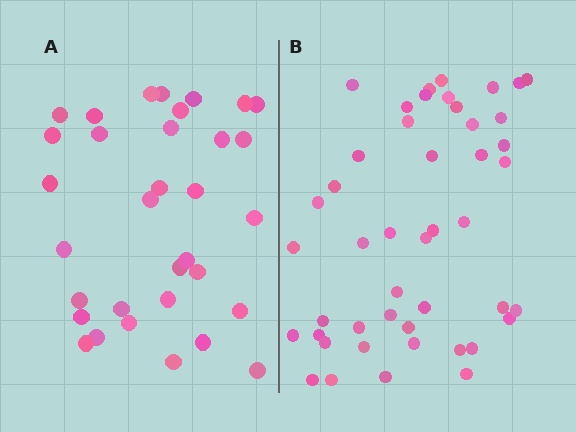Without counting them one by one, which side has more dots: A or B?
Region B (the right region) has more dots.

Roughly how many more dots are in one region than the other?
Region B has approximately 15 more dots than region A.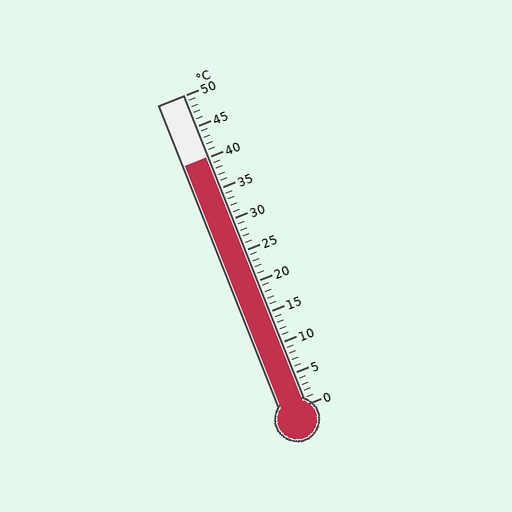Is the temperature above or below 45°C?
The temperature is below 45°C.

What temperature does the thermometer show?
The thermometer shows approximately 40°C.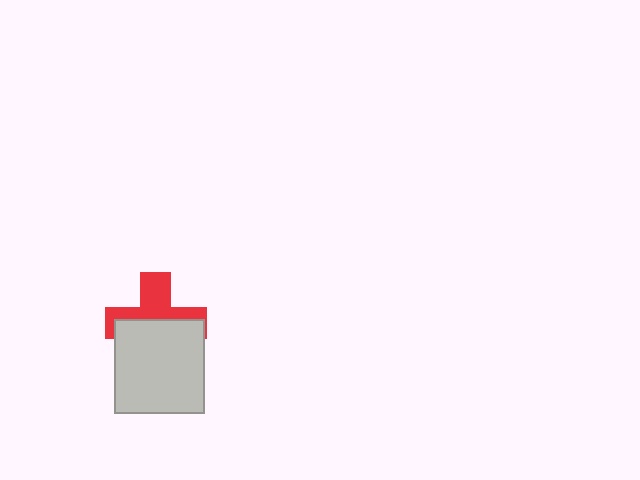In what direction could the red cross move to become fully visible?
The red cross could move up. That would shift it out from behind the light gray rectangle entirely.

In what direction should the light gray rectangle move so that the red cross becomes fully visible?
The light gray rectangle should move down. That is the shortest direction to clear the overlap and leave the red cross fully visible.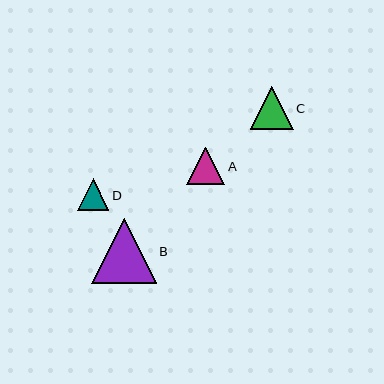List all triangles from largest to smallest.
From largest to smallest: B, C, A, D.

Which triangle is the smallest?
Triangle D is the smallest with a size of approximately 31 pixels.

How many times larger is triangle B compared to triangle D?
Triangle B is approximately 2.0 times the size of triangle D.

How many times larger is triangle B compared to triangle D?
Triangle B is approximately 2.0 times the size of triangle D.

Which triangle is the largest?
Triangle B is the largest with a size of approximately 64 pixels.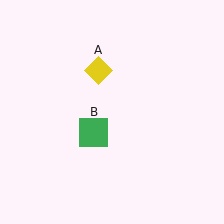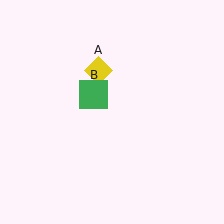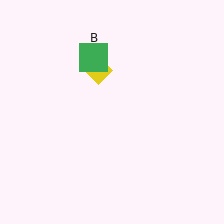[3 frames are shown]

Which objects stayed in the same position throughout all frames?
Yellow diamond (object A) remained stationary.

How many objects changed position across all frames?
1 object changed position: green square (object B).